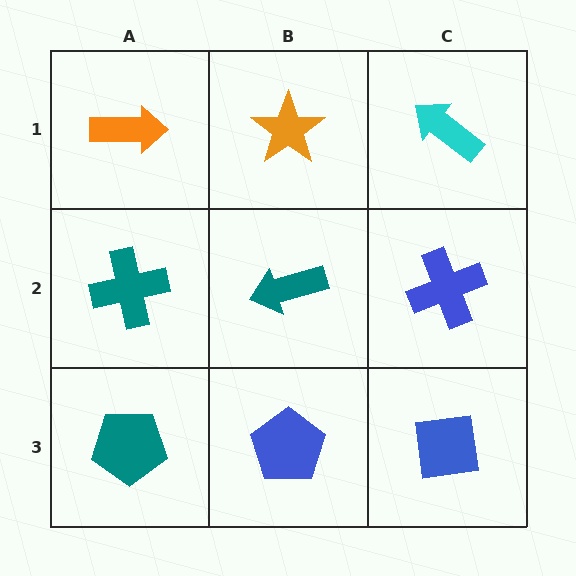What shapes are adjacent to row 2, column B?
An orange star (row 1, column B), a blue pentagon (row 3, column B), a teal cross (row 2, column A), a blue cross (row 2, column C).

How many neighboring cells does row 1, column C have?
2.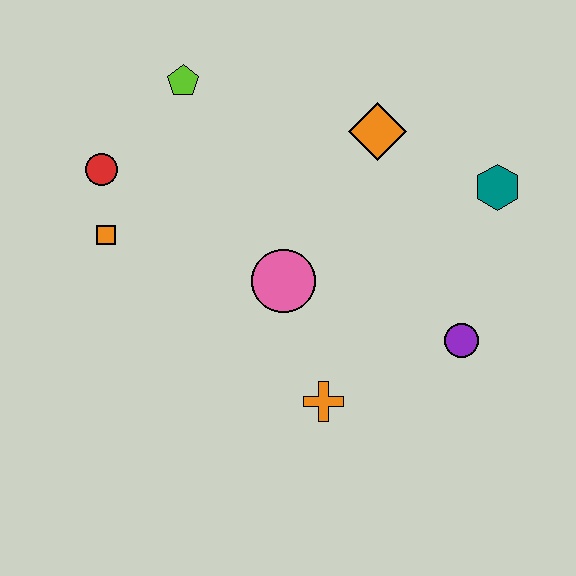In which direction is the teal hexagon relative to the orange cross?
The teal hexagon is above the orange cross.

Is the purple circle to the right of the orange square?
Yes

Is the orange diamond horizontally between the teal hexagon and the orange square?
Yes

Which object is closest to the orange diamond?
The teal hexagon is closest to the orange diamond.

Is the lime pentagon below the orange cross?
No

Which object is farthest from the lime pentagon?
The purple circle is farthest from the lime pentagon.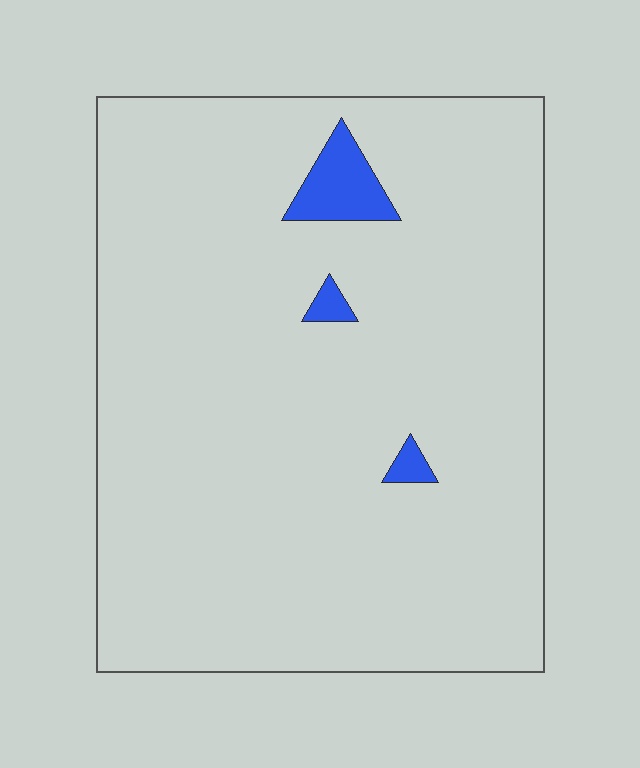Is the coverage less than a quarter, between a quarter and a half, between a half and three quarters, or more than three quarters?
Less than a quarter.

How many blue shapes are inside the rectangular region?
3.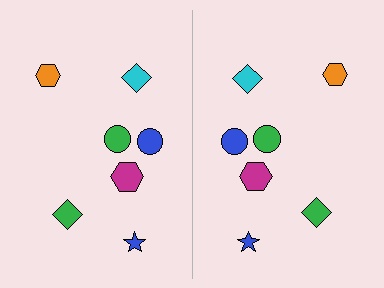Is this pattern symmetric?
Yes, this pattern has bilateral (reflection) symmetry.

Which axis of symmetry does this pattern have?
The pattern has a vertical axis of symmetry running through the center of the image.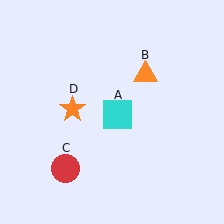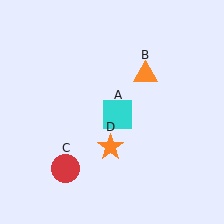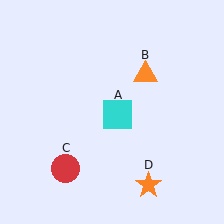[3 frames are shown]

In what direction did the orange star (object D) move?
The orange star (object D) moved down and to the right.